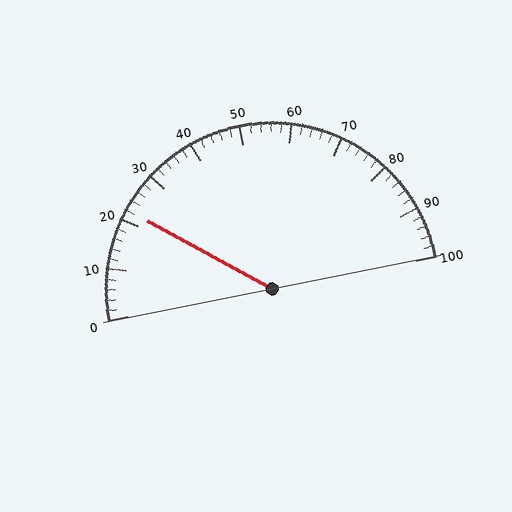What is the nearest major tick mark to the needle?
The nearest major tick mark is 20.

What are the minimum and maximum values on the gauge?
The gauge ranges from 0 to 100.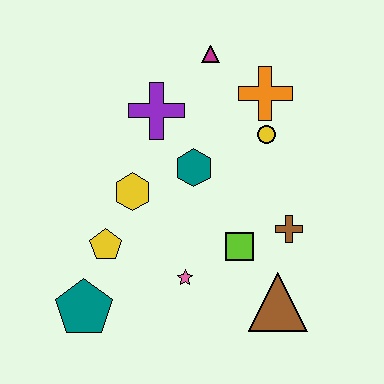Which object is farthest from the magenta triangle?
The teal pentagon is farthest from the magenta triangle.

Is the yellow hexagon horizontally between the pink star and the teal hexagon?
No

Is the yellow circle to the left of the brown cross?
Yes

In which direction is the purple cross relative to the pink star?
The purple cross is above the pink star.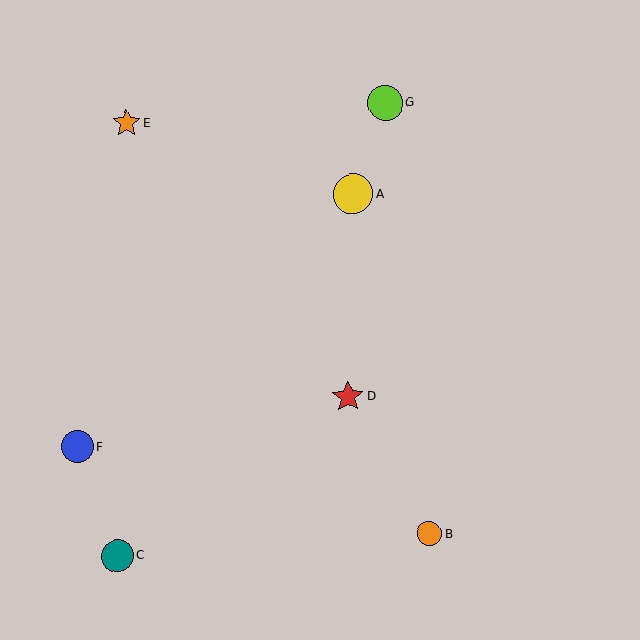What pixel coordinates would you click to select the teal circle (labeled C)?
Click at (117, 556) to select the teal circle C.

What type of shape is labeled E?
Shape E is an orange star.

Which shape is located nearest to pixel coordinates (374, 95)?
The lime circle (labeled G) at (385, 103) is nearest to that location.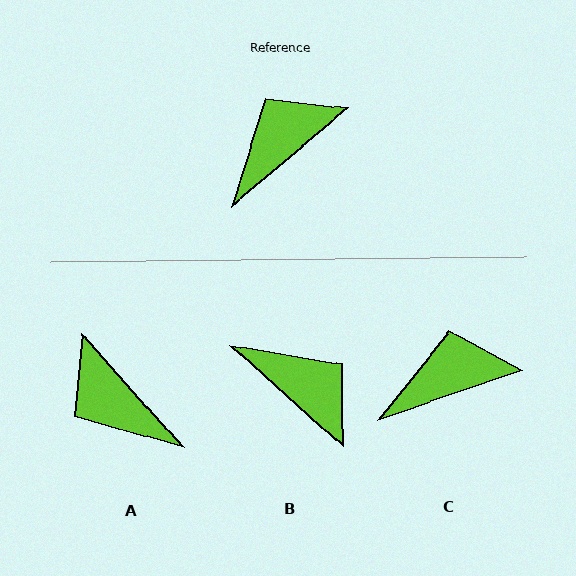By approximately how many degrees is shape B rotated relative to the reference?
Approximately 82 degrees clockwise.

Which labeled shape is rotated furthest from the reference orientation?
A, about 91 degrees away.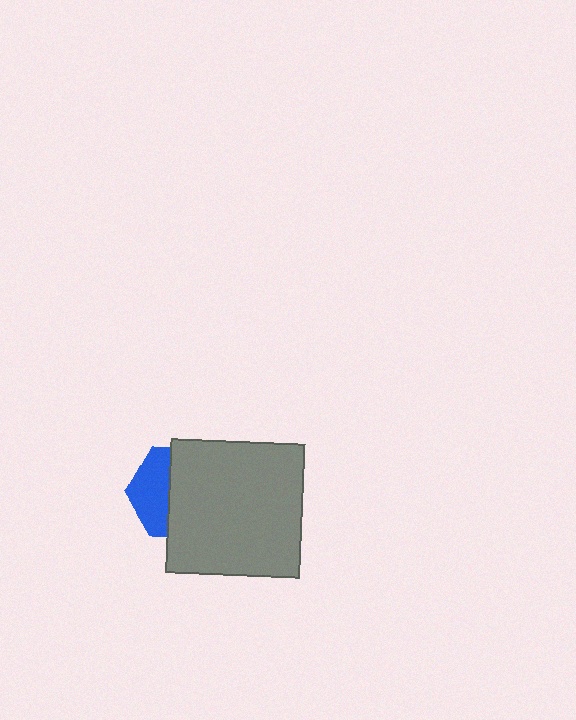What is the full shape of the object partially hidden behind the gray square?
The partially hidden object is a blue hexagon.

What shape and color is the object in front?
The object in front is a gray square.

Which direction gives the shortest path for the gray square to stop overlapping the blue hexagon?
Moving right gives the shortest separation.